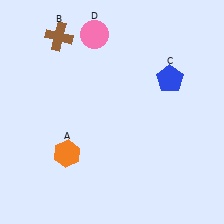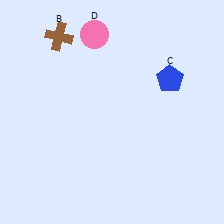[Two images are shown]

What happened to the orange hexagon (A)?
The orange hexagon (A) was removed in Image 2. It was in the bottom-left area of Image 1.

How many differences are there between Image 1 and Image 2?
There is 1 difference between the two images.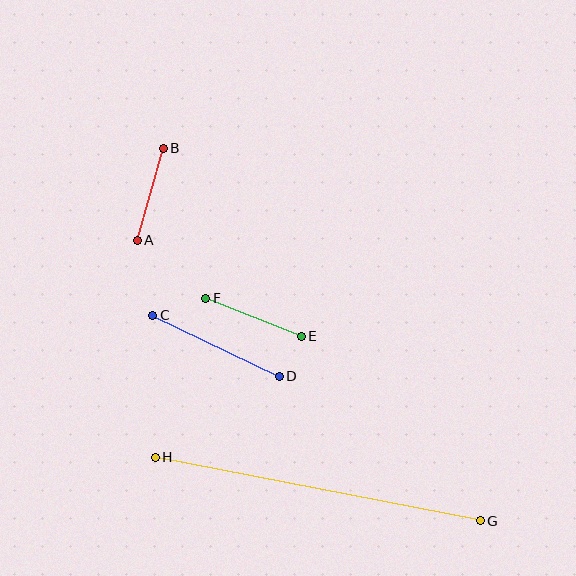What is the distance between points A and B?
The distance is approximately 95 pixels.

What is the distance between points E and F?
The distance is approximately 102 pixels.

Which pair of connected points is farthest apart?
Points G and H are farthest apart.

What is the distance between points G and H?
The distance is approximately 332 pixels.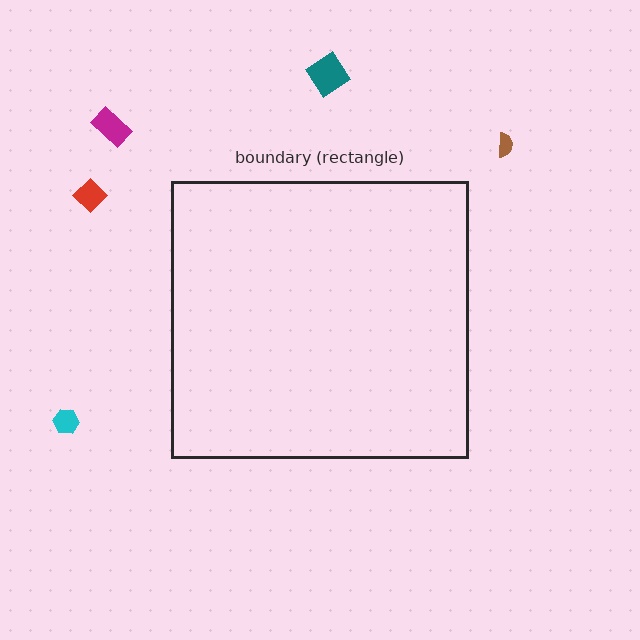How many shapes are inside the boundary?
0 inside, 5 outside.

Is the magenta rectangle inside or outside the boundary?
Outside.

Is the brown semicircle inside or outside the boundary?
Outside.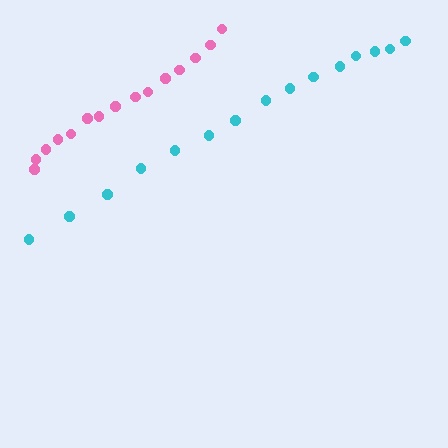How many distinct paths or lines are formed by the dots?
There are 2 distinct paths.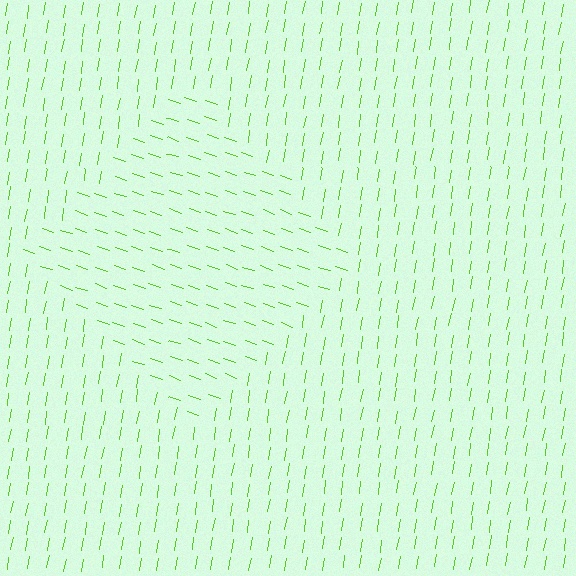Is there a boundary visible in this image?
Yes, there is a texture boundary formed by a change in line orientation.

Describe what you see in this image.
The image is filled with small lime line segments. A diamond region in the image has lines oriented differently from the surrounding lines, creating a visible texture boundary.